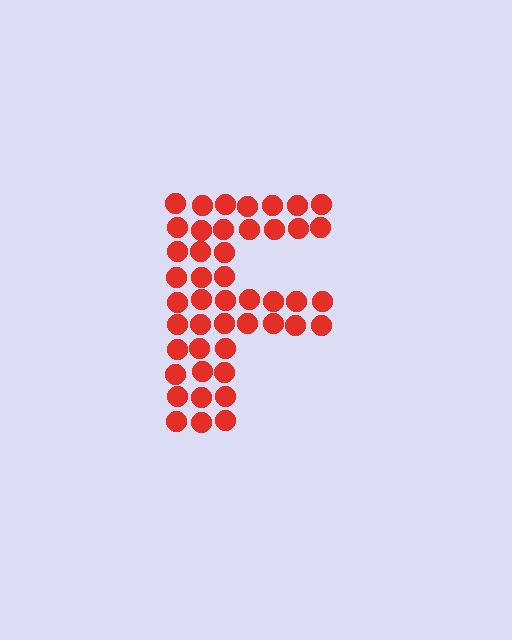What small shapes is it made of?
It is made of small circles.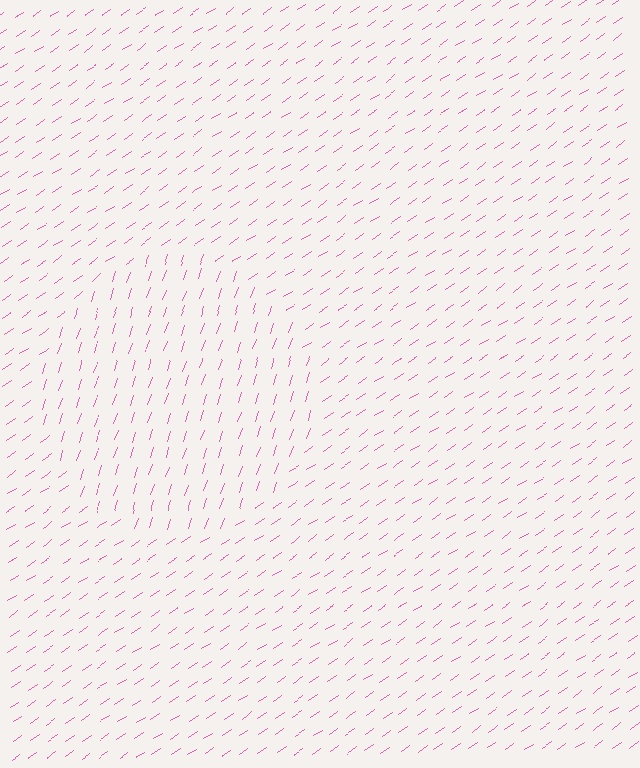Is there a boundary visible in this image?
Yes, there is a texture boundary formed by a change in line orientation.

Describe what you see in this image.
The image is filled with small pink line segments. A circle region in the image has lines oriented differently from the surrounding lines, creating a visible texture boundary.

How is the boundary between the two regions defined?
The boundary is defined purely by a change in line orientation (approximately 37 degrees difference). All lines are the same color and thickness.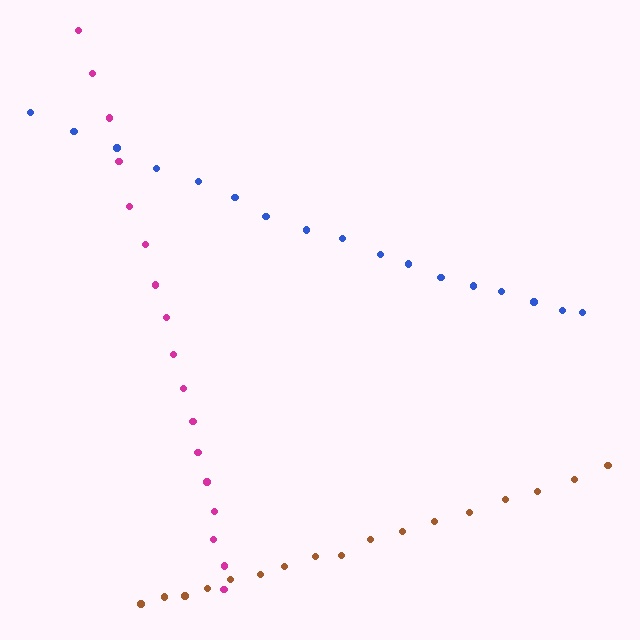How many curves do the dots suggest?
There are 3 distinct paths.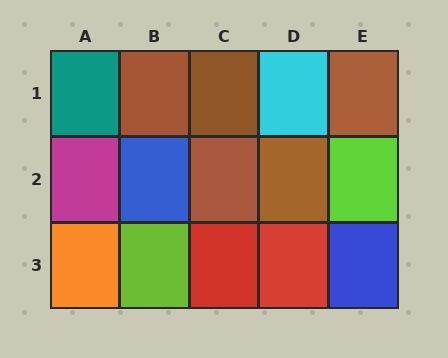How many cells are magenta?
1 cell is magenta.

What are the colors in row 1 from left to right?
Teal, brown, brown, cyan, brown.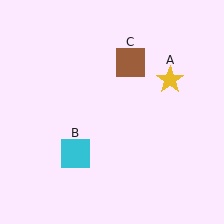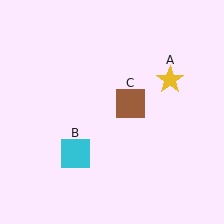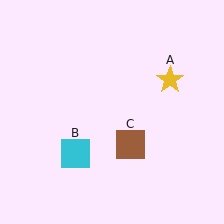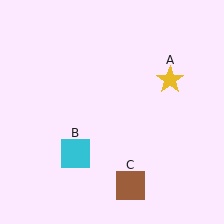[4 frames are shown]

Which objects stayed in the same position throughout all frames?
Yellow star (object A) and cyan square (object B) remained stationary.